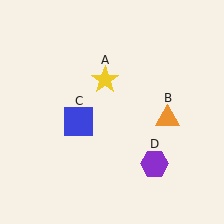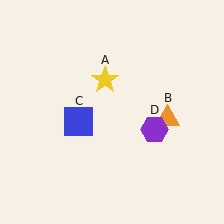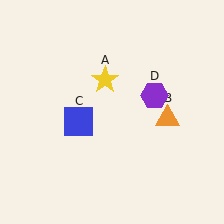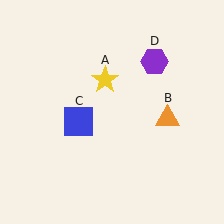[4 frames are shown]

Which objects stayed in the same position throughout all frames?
Yellow star (object A) and orange triangle (object B) and blue square (object C) remained stationary.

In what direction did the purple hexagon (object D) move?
The purple hexagon (object D) moved up.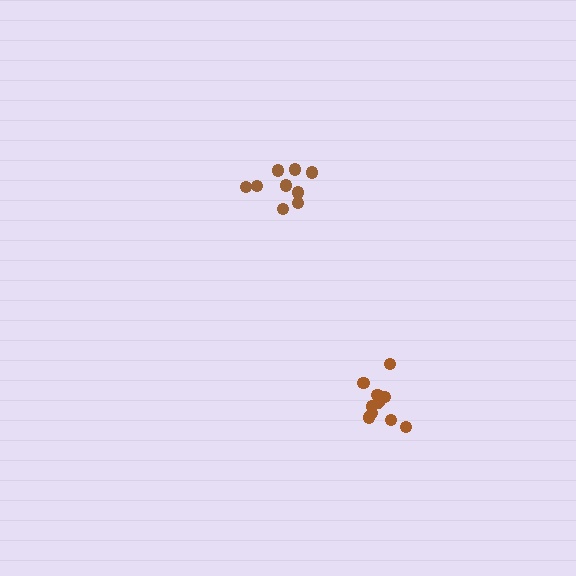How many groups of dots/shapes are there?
There are 2 groups.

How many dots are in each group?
Group 1: 10 dots, Group 2: 9 dots (19 total).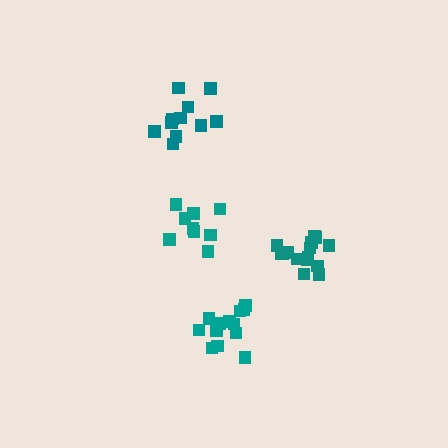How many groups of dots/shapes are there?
There are 4 groups.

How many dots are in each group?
Group 1: 11 dots, Group 2: 9 dots, Group 3: 15 dots, Group 4: 14 dots (49 total).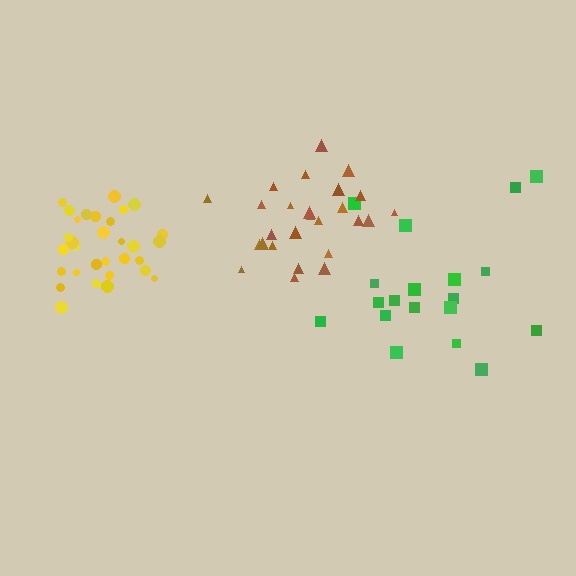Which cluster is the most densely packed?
Yellow.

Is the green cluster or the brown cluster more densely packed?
Brown.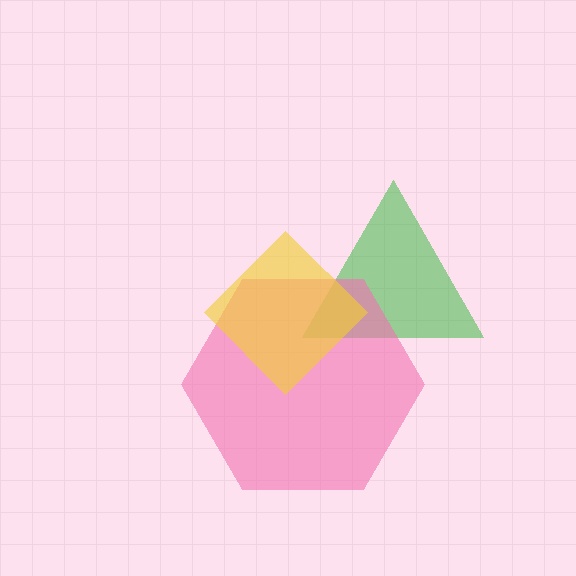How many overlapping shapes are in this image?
There are 3 overlapping shapes in the image.